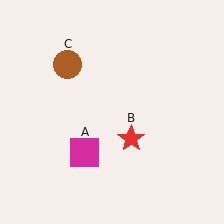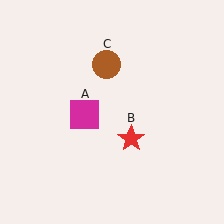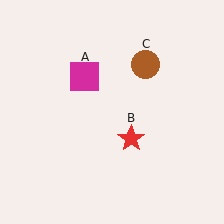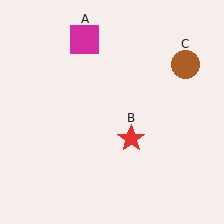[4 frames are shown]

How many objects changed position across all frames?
2 objects changed position: magenta square (object A), brown circle (object C).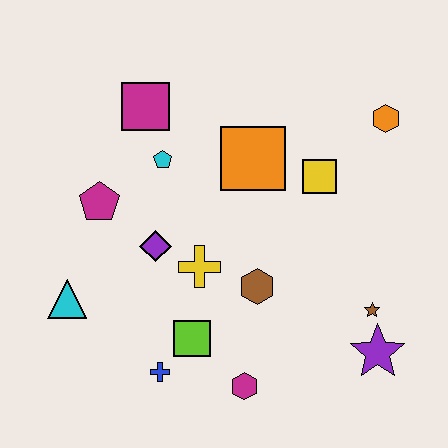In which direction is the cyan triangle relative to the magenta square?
The cyan triangle is below the magenta square.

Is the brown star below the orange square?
Yes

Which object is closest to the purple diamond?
The yellow cross is closest to the purple diamond.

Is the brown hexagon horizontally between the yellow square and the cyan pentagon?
Yes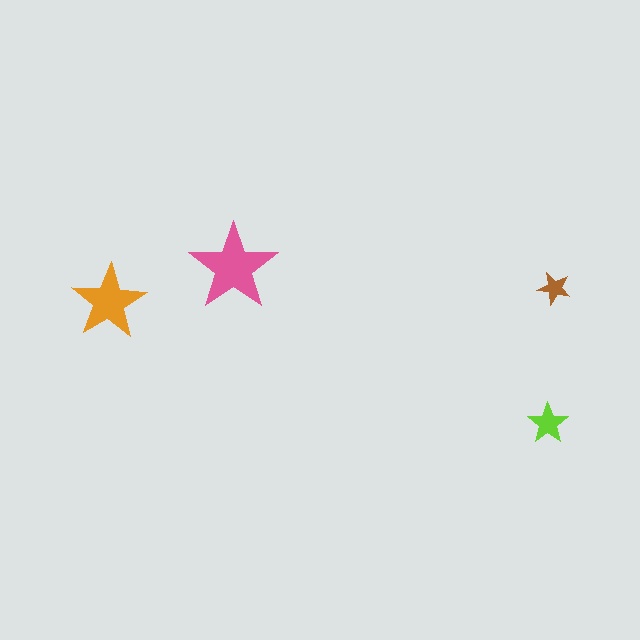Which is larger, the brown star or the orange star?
The orange one.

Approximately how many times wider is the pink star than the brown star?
About 2.5 times wider.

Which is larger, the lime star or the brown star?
The lime one.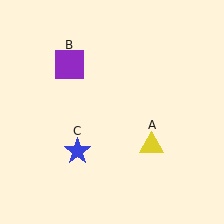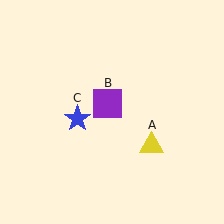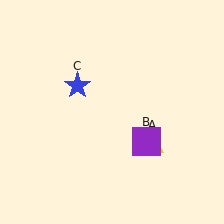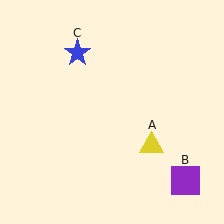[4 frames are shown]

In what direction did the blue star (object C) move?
The blue star (object C) moved up.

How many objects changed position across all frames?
2 objects changed position: purple square (object B), blue star (object C).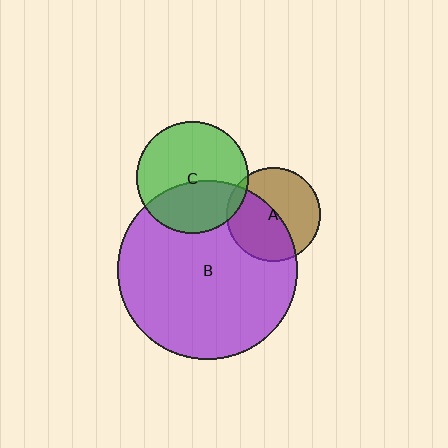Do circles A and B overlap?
Yes.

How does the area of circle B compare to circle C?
Approximately 2.6 times.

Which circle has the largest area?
Circle B (purple).